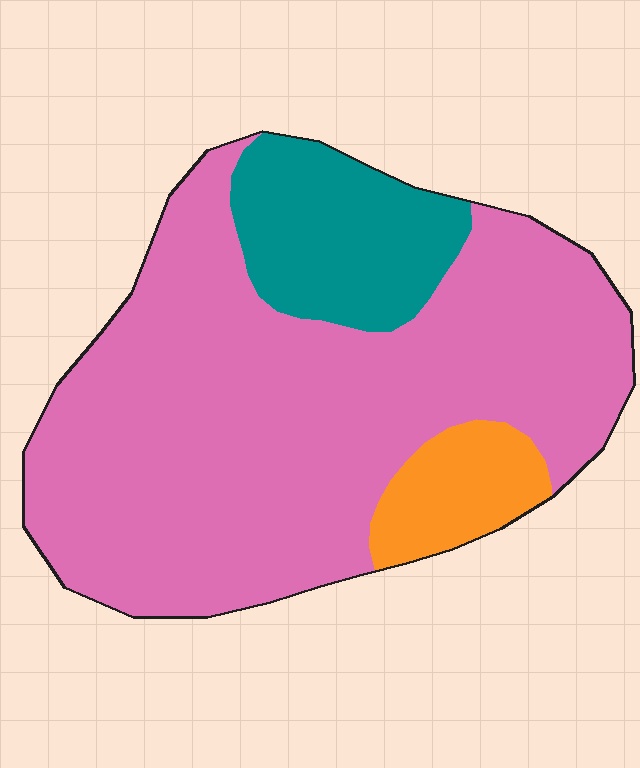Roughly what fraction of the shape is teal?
Teal covers around 15% of the shape.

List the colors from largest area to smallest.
From largest to smallest: pink, teal, orange.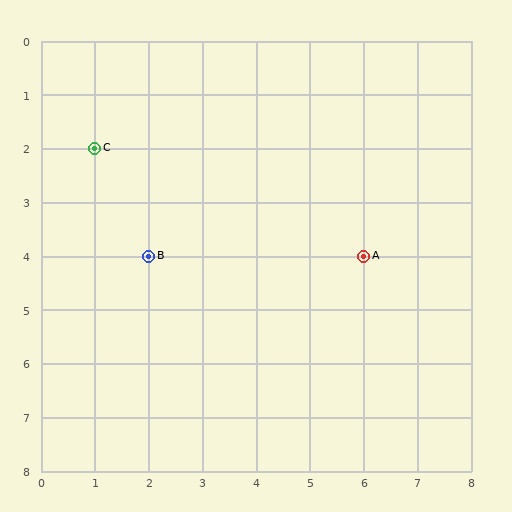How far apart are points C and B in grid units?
Points C and B are 1 column and 2 rows apart (about 2.2 grid units diagonally).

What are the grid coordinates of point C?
Point C is at grid coordinates (1, 2).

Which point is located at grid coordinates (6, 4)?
Point A is at (6, 4).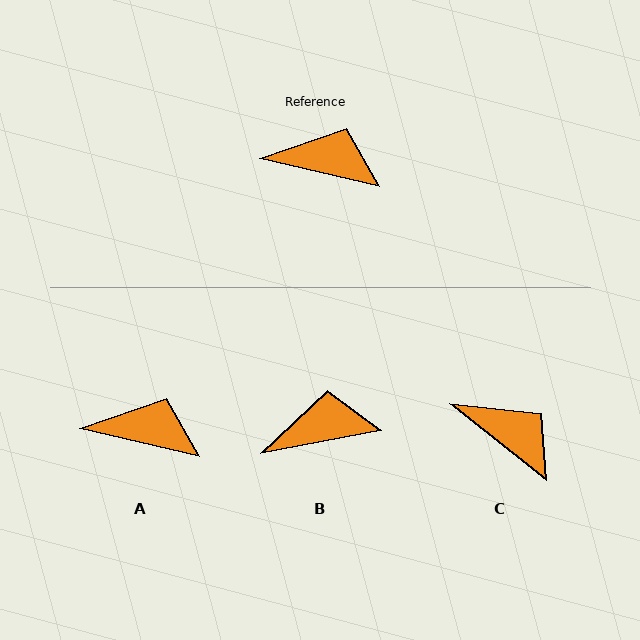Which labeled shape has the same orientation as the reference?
A.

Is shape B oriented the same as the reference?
No, it is off by about 24 degrees.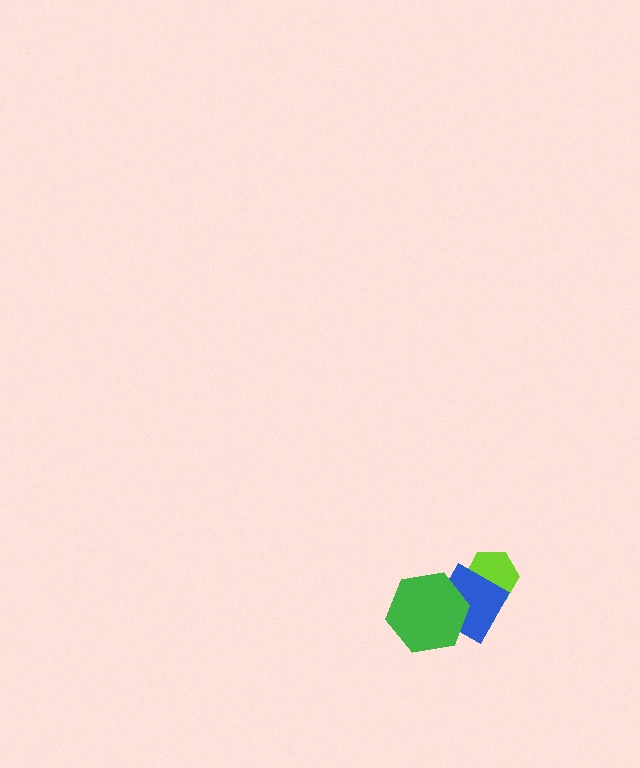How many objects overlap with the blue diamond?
2 objects overlap with the blue diamond.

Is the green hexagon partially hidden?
No, no other shape covers it.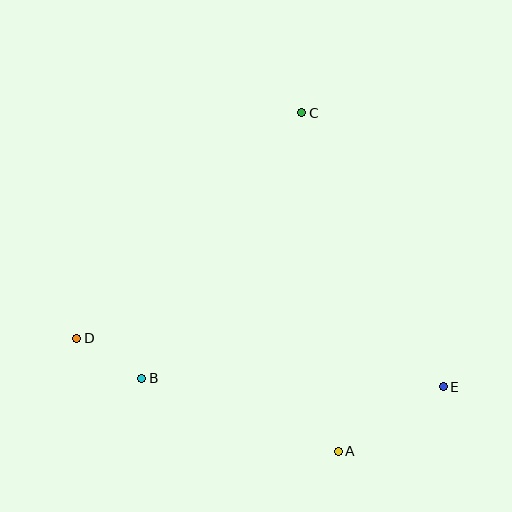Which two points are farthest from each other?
Points D and E are farthest from each other.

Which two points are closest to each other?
Points B and D are closest to each other.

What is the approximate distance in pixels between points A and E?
The distance between A and E is approximately 123 pixels.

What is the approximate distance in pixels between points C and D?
The distance between C and D is approximately 318 pixels.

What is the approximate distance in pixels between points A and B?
The distance between A and B is approximately 209 pixels.